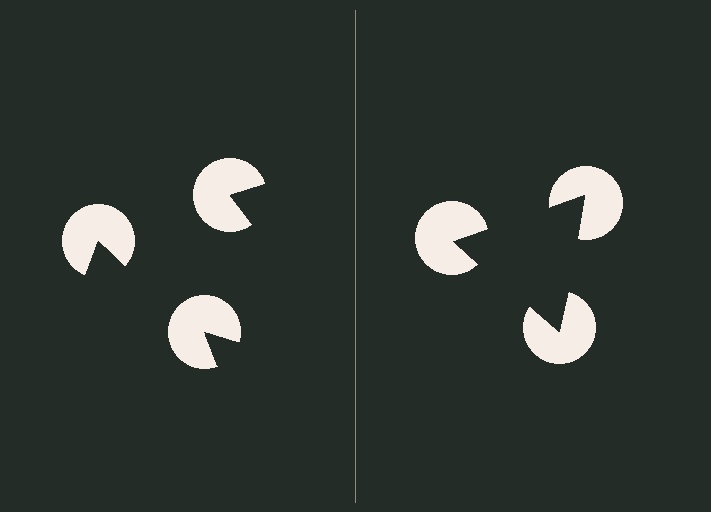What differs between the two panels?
The pac-man discs are positioned identically on both sides; only the wedge orientations differ. On the right they align to a triangle; on the left they are misaligned.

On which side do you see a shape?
An illusory triangle appears on the right side. On the left side the wedge cuts are rotated, so no coherent shape forms.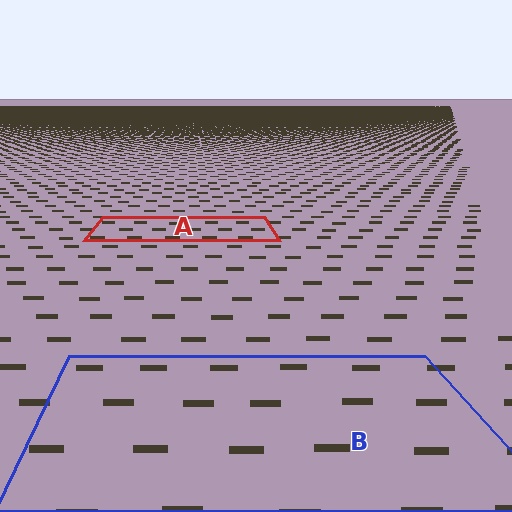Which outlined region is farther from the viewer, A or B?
Region A is farther from the viewer — the texture elements inside it appear smaller and more densely packed.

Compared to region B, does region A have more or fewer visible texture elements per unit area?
Region A has more texture elements per unit area — they are packed more densely because it is farther away.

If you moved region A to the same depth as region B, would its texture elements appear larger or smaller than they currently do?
They would appear larger. At a closer depth, the same texture elements are projected at a bigger on-screen size.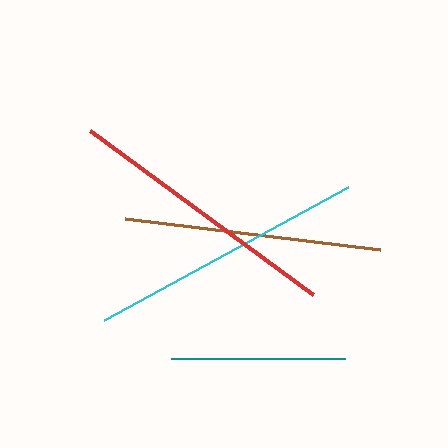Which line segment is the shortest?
The teal line is the shortest at approximately 175 pixels.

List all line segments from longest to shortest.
From longest to shortest: cyan, red, brown, teal.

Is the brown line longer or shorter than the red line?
The red line is longer than the brown line.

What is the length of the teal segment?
The teal segment is approximately 175 pixels long.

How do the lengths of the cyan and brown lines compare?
The cyan and brown lines are approximately the same length.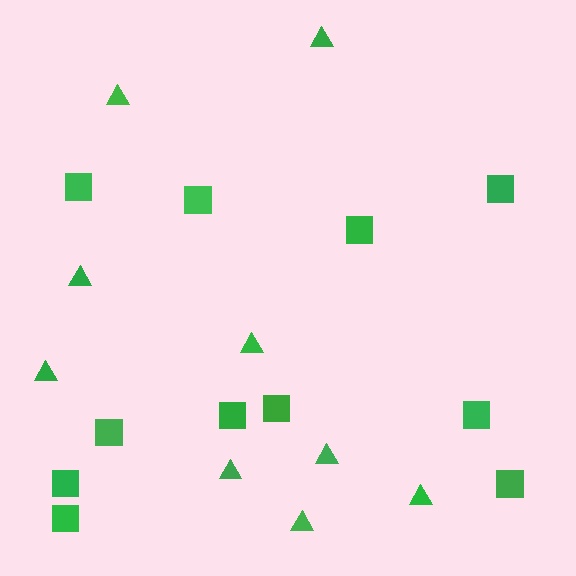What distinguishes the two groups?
There are 2 groups: one group of squares (11) and one group of triangles (9).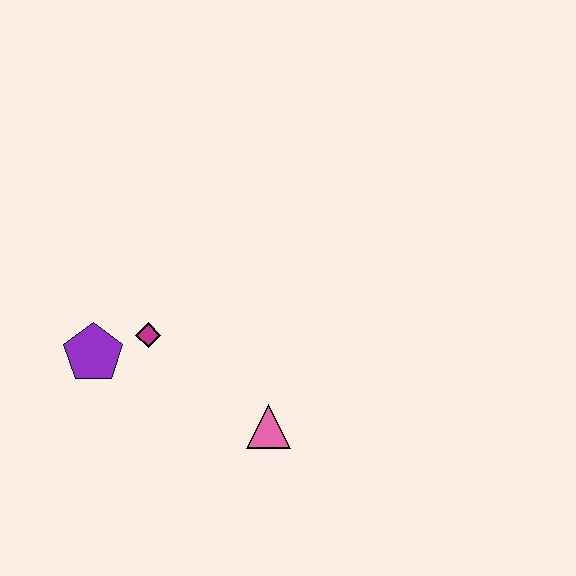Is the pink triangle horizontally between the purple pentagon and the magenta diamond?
No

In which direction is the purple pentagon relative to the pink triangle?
The purple pentagon is to the left of the pink triangle.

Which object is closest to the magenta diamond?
The purple pentagon is closest to the magenta diamond.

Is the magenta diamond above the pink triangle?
Yes